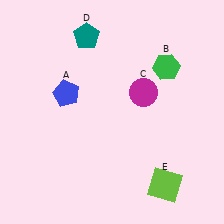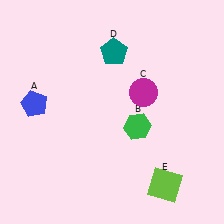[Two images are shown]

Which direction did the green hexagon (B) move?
The green hexagon (B) moved down.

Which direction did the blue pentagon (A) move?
The blue pentagon (A) moved left.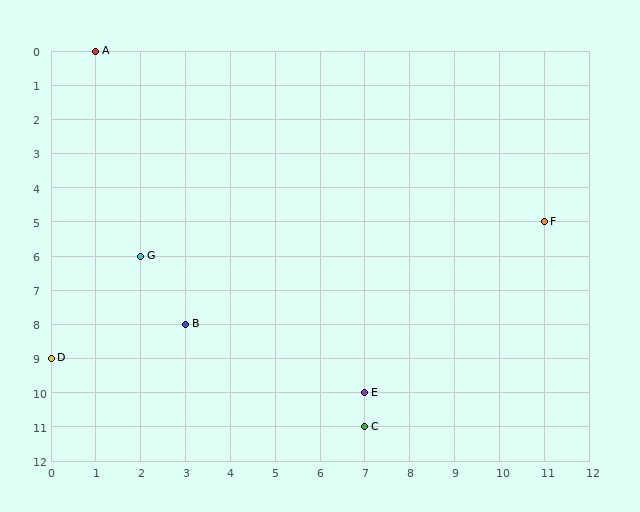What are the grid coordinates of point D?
Point D is at grid coordinates (0, 9).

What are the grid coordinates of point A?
Point A is at grid coordinates (1, 0).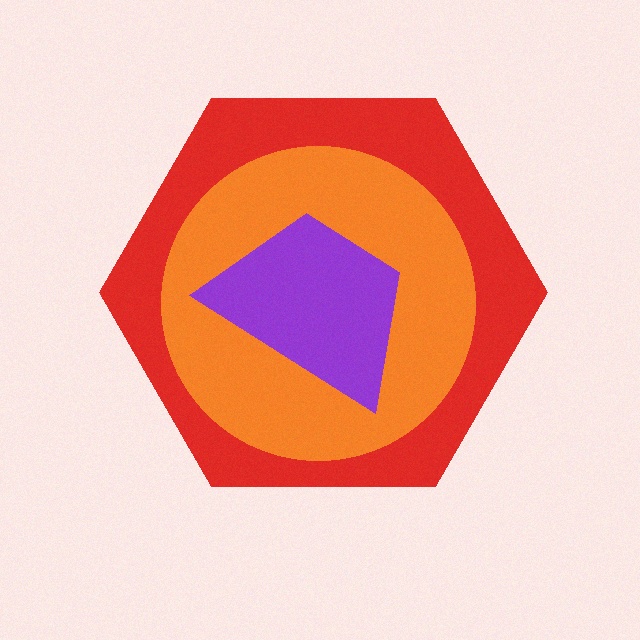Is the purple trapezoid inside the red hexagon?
Yes.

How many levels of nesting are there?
3.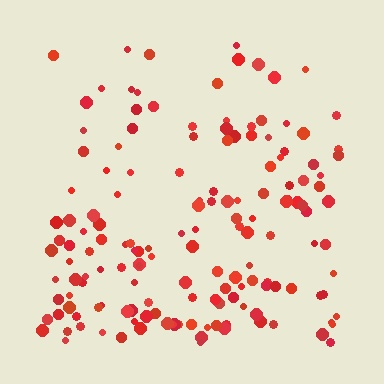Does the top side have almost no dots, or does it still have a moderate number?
Still a moderate number, just noticeably fewer than the bottom.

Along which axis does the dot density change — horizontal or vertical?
Vertical.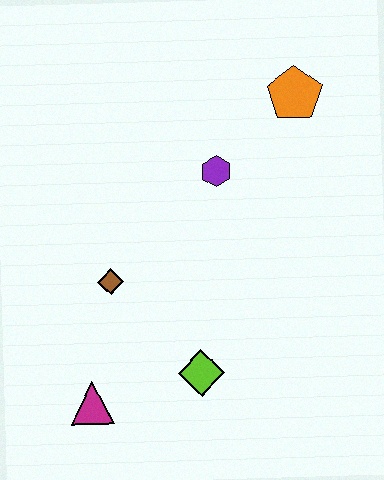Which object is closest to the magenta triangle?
The lime diamond is closest to the magenta triangle.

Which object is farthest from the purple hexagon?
The magenta triangle is farthest from the purple hexagon.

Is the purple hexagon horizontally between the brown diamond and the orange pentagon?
Yes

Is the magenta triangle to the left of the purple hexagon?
Yes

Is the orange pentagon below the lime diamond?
No